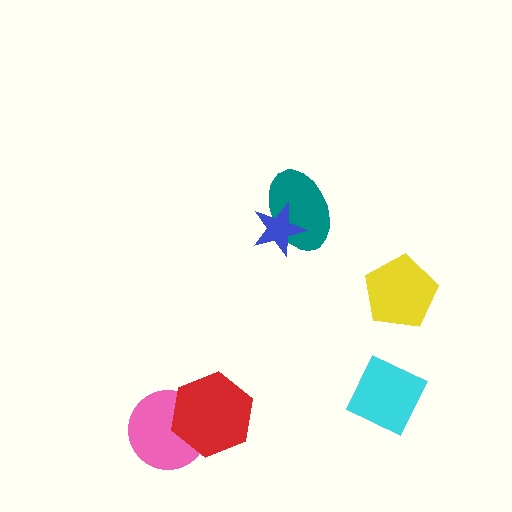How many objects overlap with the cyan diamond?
0 objects overlap with the cyan diamond.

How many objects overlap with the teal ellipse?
1 object overlaps with the teal ellipse.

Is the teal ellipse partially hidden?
Yes, it is partially covered by another shape.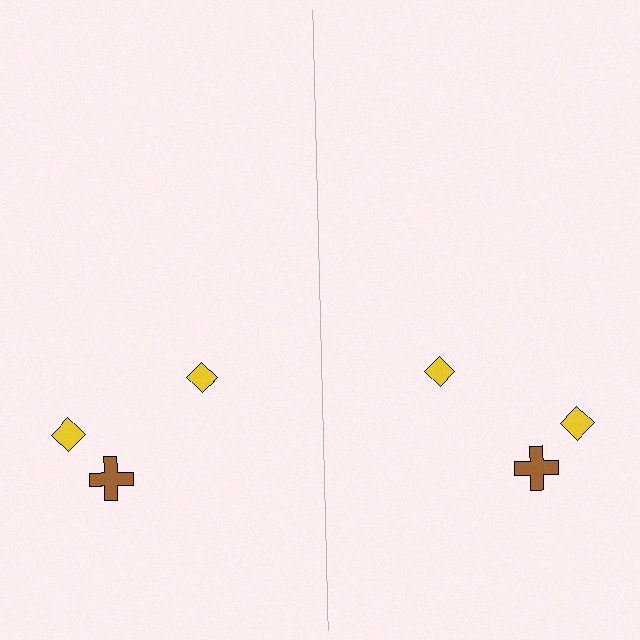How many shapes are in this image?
There are 6 shapes in this image.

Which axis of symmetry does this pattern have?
The pattern has a vertical axis of symmetry running through the center of the image.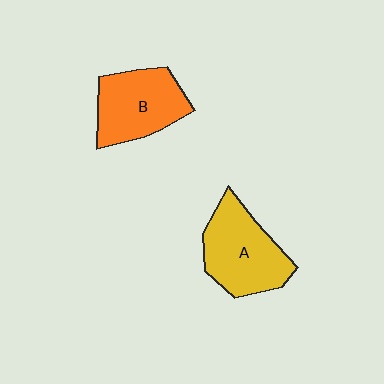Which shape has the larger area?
Shape A (yellow).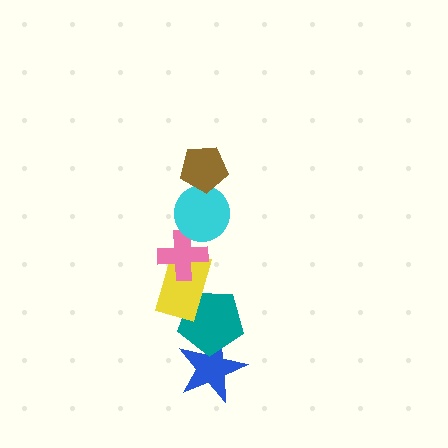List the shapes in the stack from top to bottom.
From top to bottom: the brown pentagon, the cyan circle, the pink cross, the yellow rectangle, the teal pentagon, the blue star.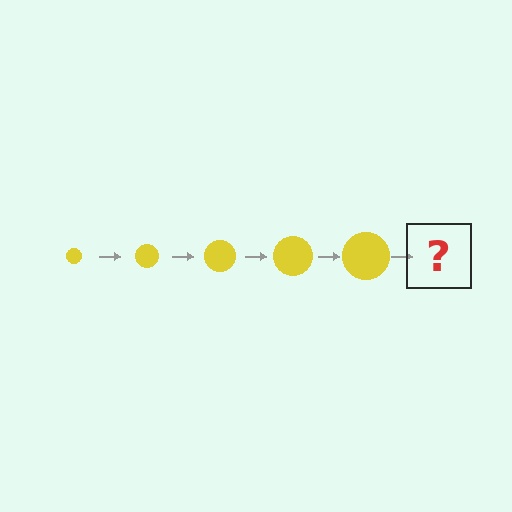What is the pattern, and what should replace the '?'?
The pattern is that the circle gets progressively larger each step. The '?' should be a yellow circle, larger than the previous one.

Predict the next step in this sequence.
The next step is a yellow circle, larger than the previous one.